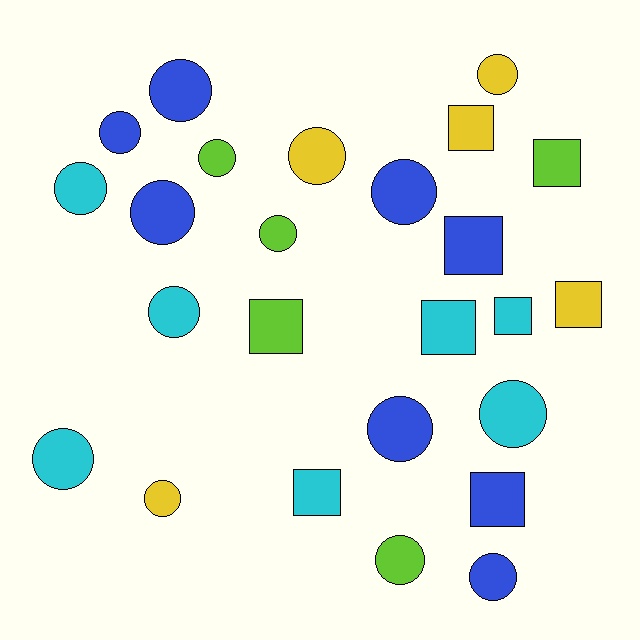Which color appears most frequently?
Blue, with 8 objects.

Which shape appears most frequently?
Circle, with 16 objects.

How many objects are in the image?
There are 25 objects.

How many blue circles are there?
There are 6 blue circles.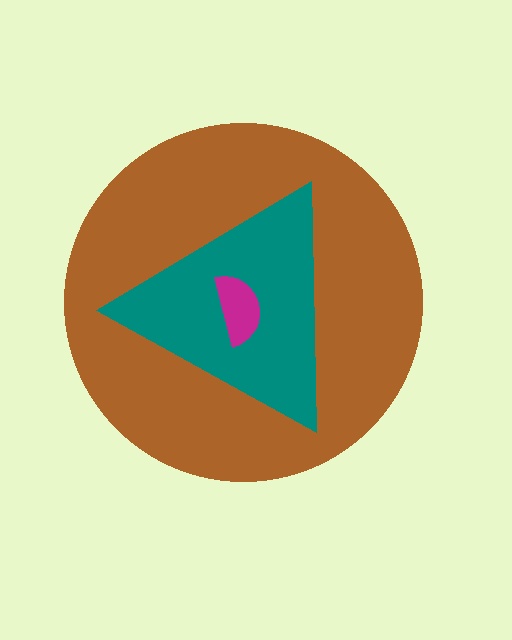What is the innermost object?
The magenta semicircle.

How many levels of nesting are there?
3.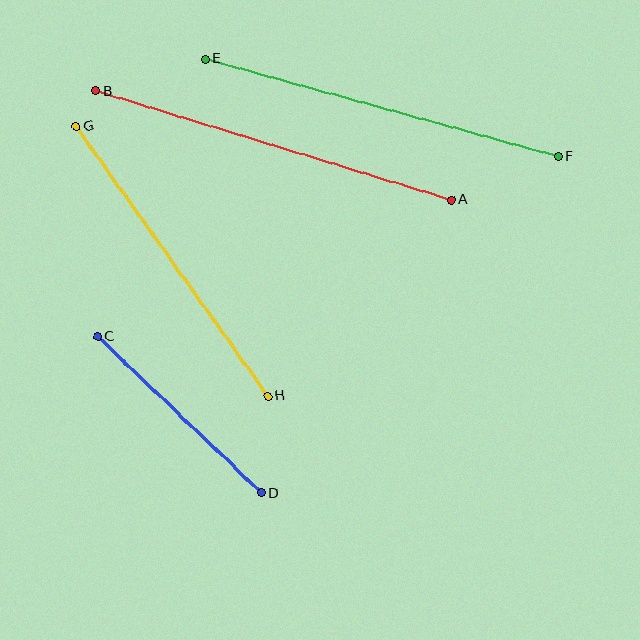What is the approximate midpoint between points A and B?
The midpoint is at approximately (274, 145) pixels.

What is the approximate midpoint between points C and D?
The midpoint is at approximately (179, 415) pixels.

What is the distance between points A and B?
The distance is approximately 372 pixels.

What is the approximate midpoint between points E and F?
The midpoint is at approximately (382, 108) pixels.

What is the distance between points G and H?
The distance is approximately 331 pixels.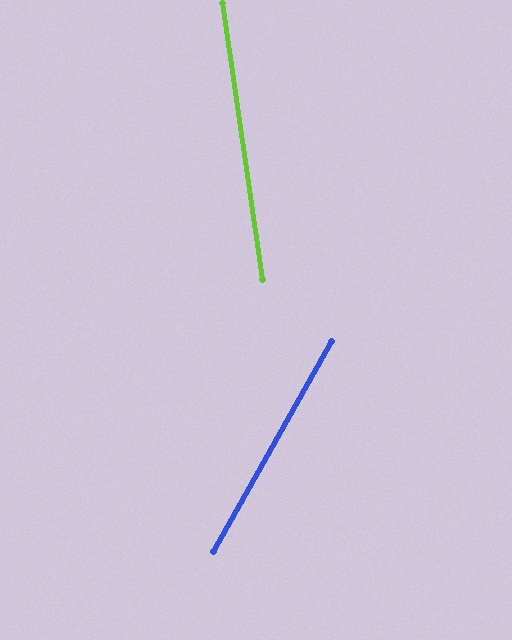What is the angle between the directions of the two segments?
Approximately 37 degrees.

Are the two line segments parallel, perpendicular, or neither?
Neither parallel nor perpendicular — they differ by about 37°.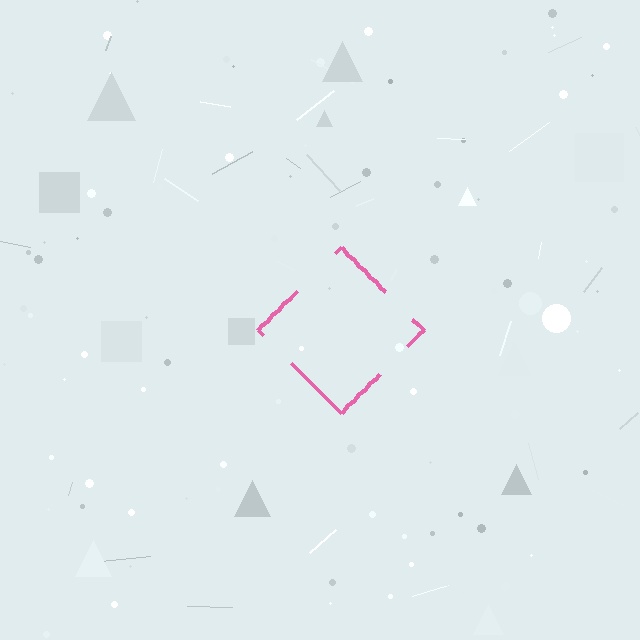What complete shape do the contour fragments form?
The contour fragments form a diamond.